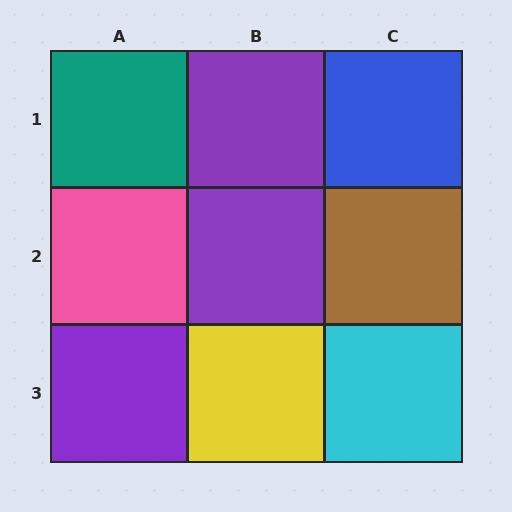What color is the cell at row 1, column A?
Teal.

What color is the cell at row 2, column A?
Pink.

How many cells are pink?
1 cell is pink.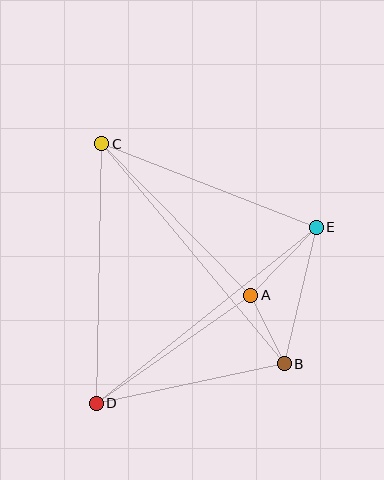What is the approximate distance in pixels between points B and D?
The distance between B and D is approximately 192 pixels.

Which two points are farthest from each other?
Points B and C are farthest from each other.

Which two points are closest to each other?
Points A and B are closest to each other.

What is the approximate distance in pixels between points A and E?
The distance between A and E is approximately 95 pixels.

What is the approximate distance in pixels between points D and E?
The distance between D and E is approximately 282 pixels.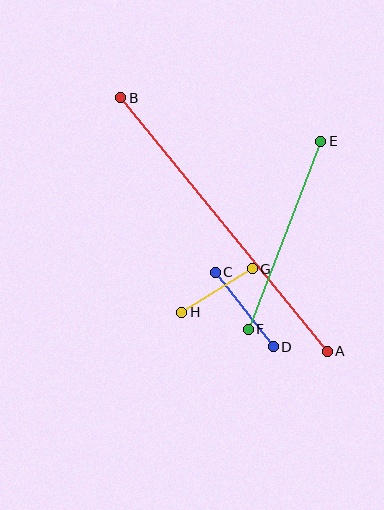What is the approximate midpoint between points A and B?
The midpoint is at approximately (224, 225) pixels.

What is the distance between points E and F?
The distance is approximately 201 pixels.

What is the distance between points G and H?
The distance is approximately 83 pixels.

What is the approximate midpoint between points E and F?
The midpoint is at approximately (285, 235) pixels.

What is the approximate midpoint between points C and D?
The midpoint is at approximately (244, 309) pixels.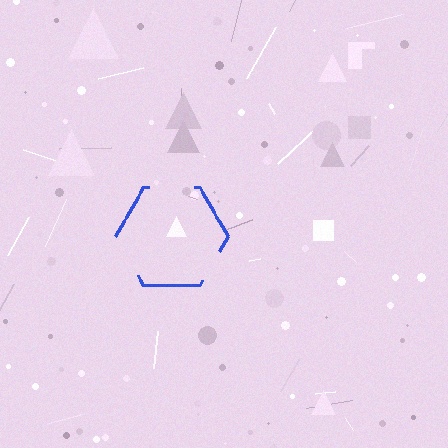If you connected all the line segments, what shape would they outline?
They would outline a hexagon.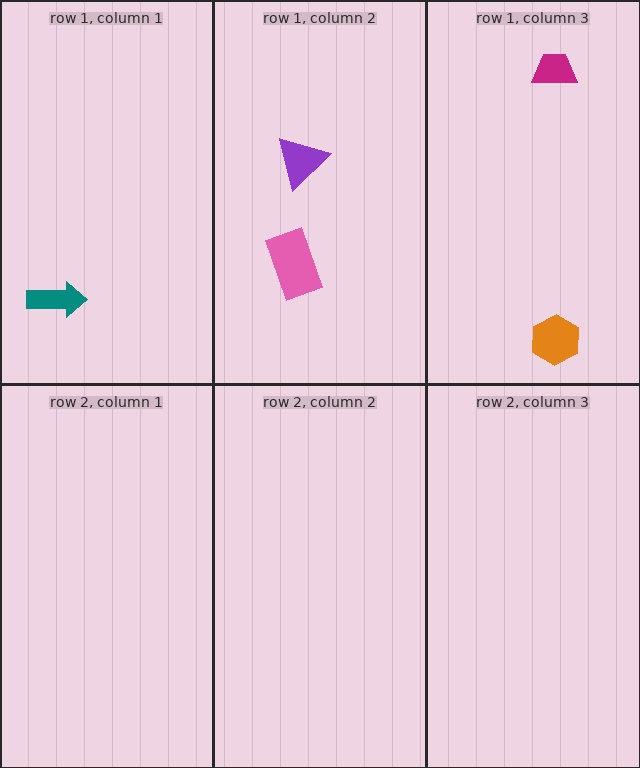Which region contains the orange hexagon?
The row 1, column 3 region.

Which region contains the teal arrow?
The row 1, column 1 region.